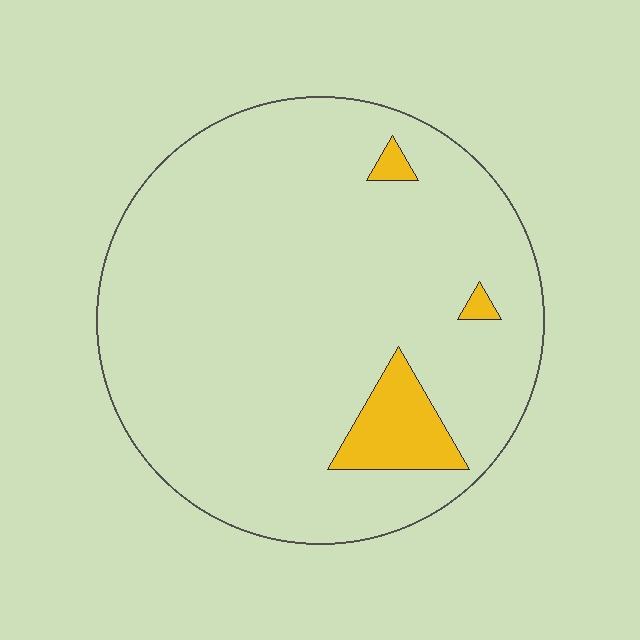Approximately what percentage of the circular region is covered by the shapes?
Approximately 5%.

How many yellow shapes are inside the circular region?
3.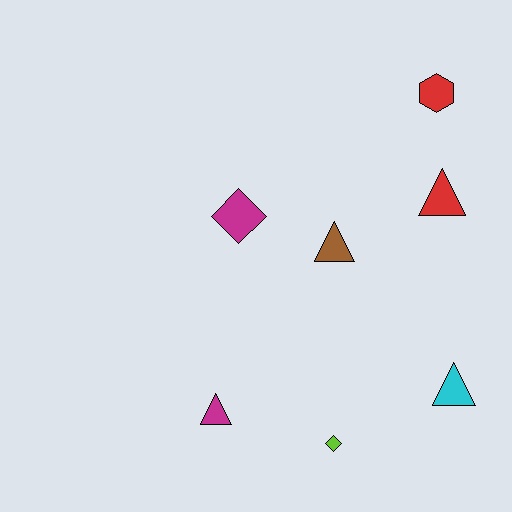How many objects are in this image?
There are 7 objects.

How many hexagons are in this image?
There is 1 hexagon.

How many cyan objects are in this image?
There is 1 cyan object.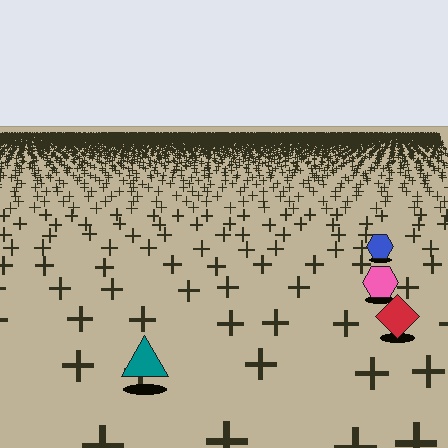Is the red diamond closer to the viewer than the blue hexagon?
Yes. The red diamond is closer — you can tell from the texture gradient: the ground texture is coarser near it.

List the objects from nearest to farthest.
From nearest to farthest: the teal triangle, the red diamond, the pink hexagon, the blue hexagon.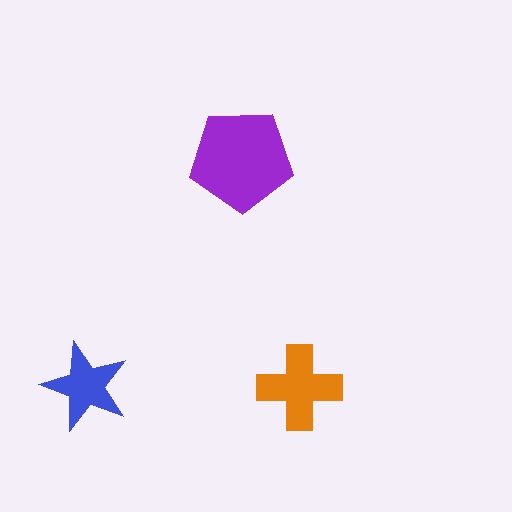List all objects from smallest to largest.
The blue star, the orange cross, the purple pentagon.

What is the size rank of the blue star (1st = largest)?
3rd.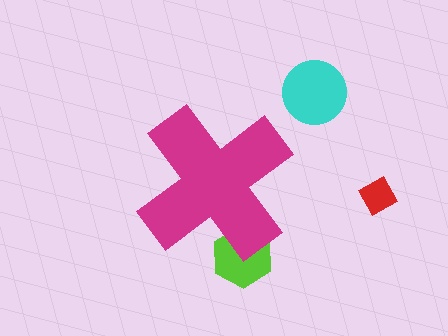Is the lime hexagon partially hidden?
Yes, the lime hexagon is partially hidden behind the magenta cross.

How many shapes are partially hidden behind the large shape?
1 shape is partially hidden.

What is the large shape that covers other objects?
A magenta cross.